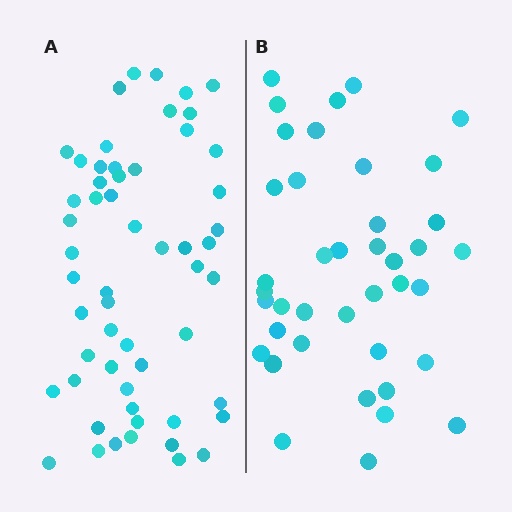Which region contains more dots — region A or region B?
Region A (the left region) has more dots.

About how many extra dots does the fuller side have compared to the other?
Region A has approximately 15 more dots than region B.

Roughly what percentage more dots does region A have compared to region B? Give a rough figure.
About 40% more.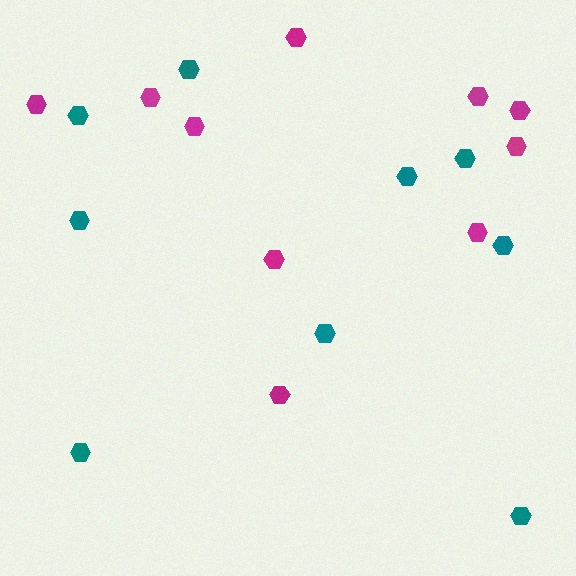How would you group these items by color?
There are 2 groups: one group of magenta hexagons (10) and one group of teal hexagons (9).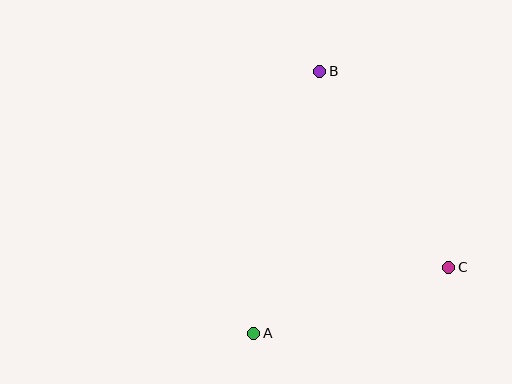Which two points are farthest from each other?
Points A and B are farthest from each other.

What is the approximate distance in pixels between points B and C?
The distance between B and C is approximately 234 pixels.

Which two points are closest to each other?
Points A and C are closest to each other.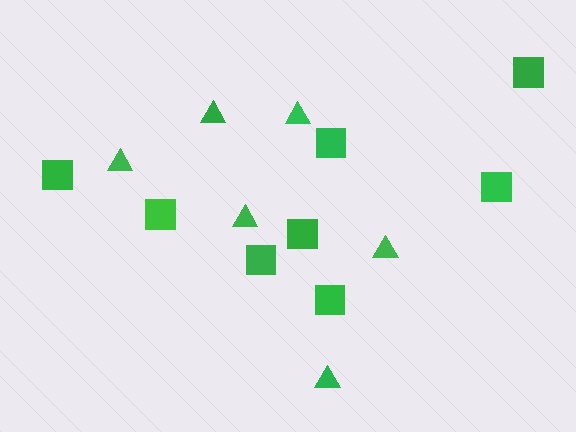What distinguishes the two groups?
There are 2 groups: one group of triangles (6) and one group of squares (8).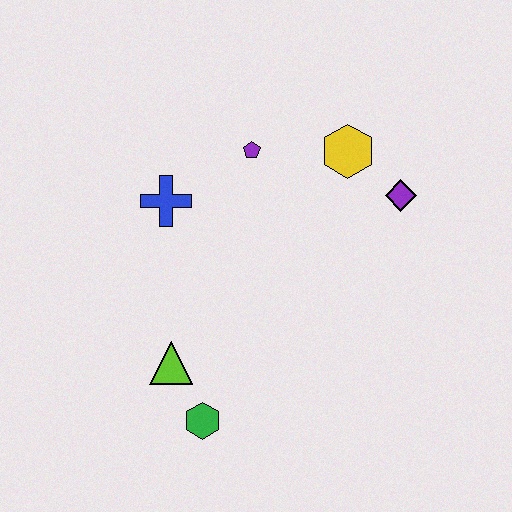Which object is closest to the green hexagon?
The lime triangle is closest to the green hexagon.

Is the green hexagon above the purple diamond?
No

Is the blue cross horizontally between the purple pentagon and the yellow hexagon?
No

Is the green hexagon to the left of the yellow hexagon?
Yes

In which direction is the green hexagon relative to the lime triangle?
The green hexagon is below the lime triangle.